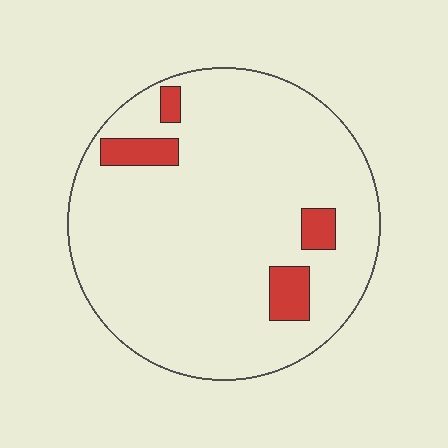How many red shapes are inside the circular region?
4.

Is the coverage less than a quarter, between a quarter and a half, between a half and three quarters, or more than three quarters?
Less than a quarter.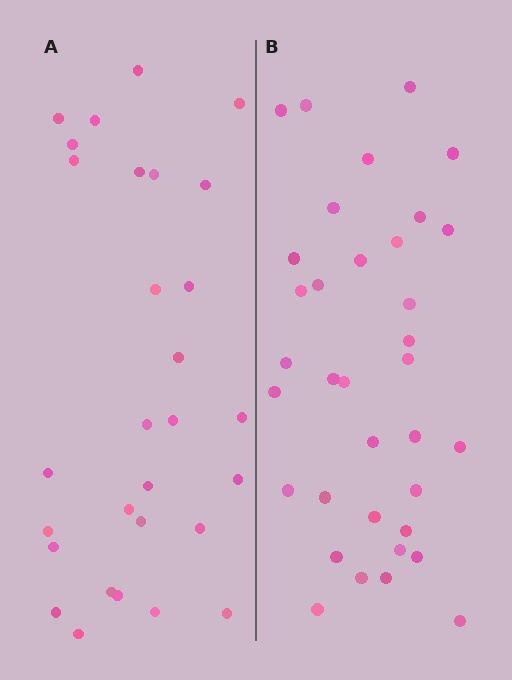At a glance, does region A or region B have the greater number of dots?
Region B (the right region) has more dots.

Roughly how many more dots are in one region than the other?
Region B has about 6 more dots than region A.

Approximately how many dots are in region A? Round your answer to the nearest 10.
About 30 dots. (The exact count is 29, which rounds to 30.)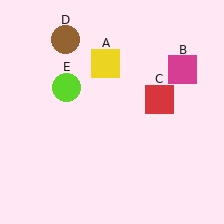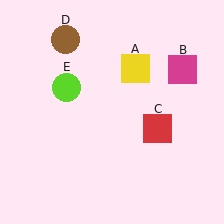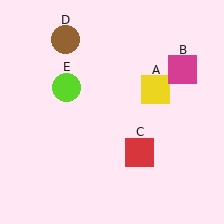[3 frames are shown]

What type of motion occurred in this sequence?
The yellow square (object A), red square (object C) rotated clockwise around the center of the scene.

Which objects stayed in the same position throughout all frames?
Magenta square (object B) and brown circle (object D) and lime circle (object E) remained stationary.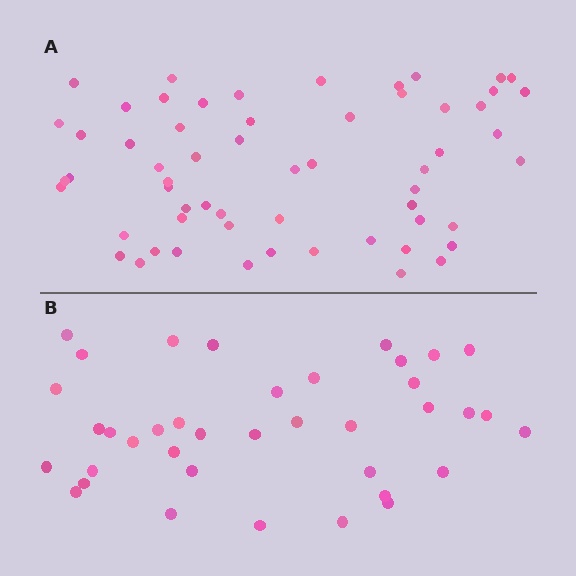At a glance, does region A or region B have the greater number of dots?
Region A (the top region) has more dots.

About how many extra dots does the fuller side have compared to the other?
Region A has approximately 20 more dots than region B.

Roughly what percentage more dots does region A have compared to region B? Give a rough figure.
About 55% more.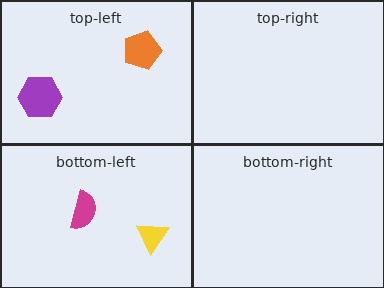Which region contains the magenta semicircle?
The bottom-left region.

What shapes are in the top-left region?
The purple hexagon, the orange pentagon.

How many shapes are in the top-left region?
2.